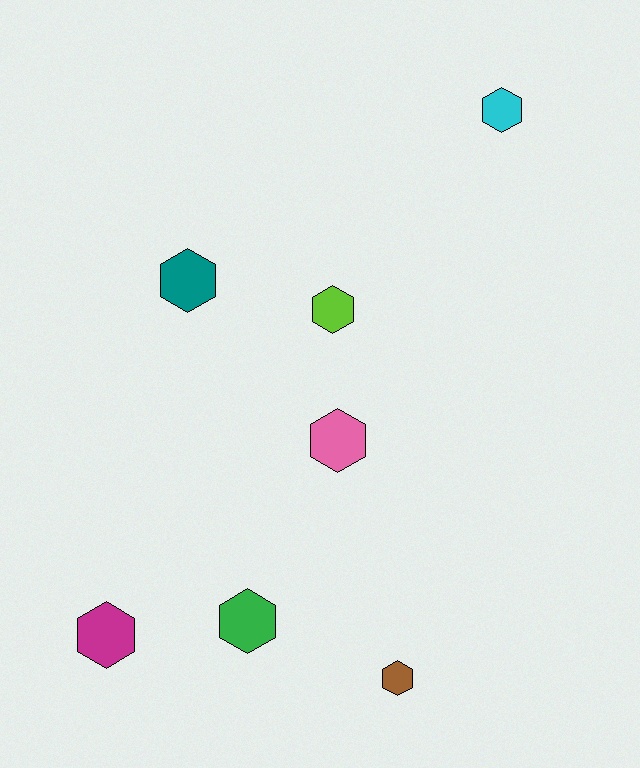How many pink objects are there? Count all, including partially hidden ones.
There is 1 pink object.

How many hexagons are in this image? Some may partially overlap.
There are 7 hexagons.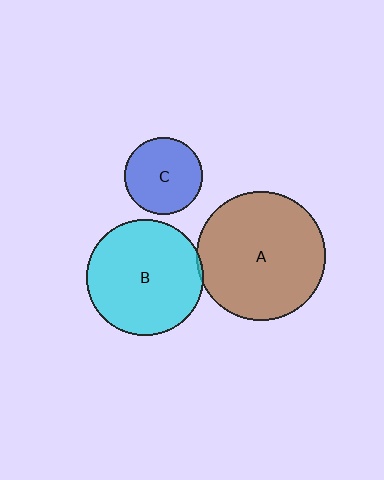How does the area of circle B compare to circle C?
Approximately 2.2 times.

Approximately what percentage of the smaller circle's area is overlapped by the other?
Approximately 5%.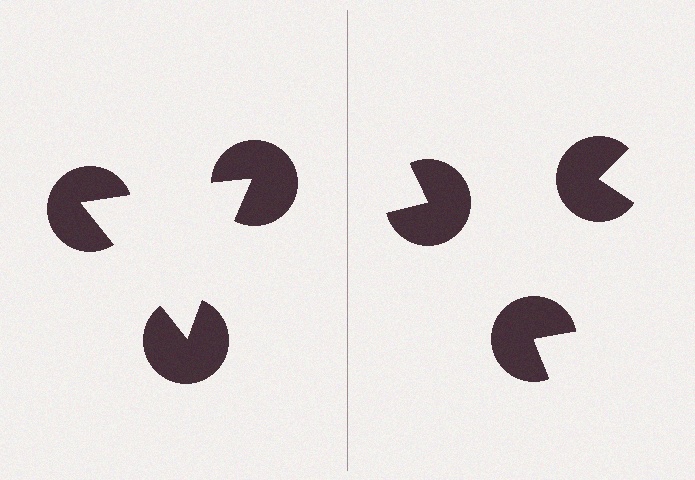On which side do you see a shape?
An illusory triangle appears on the left side. On the right side the wedge cuts are rotated, so no coherent shape forms.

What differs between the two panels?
The pac-man discs are positioned identically on both sides; only the wedge orientations differ. On the left they align to a triangle; on the right they are misaligned.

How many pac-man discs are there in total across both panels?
6 — 3 on each side.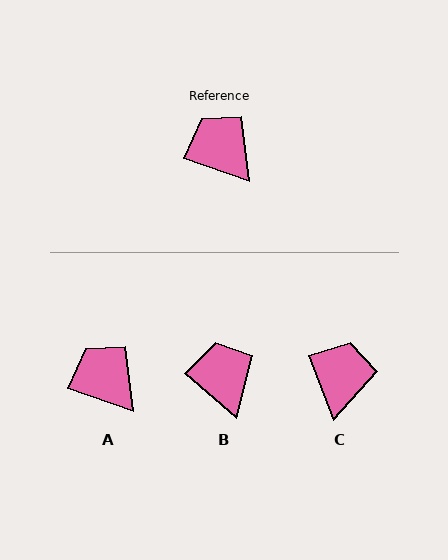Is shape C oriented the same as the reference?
No, it is off by about 49 degrees.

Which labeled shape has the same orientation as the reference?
A.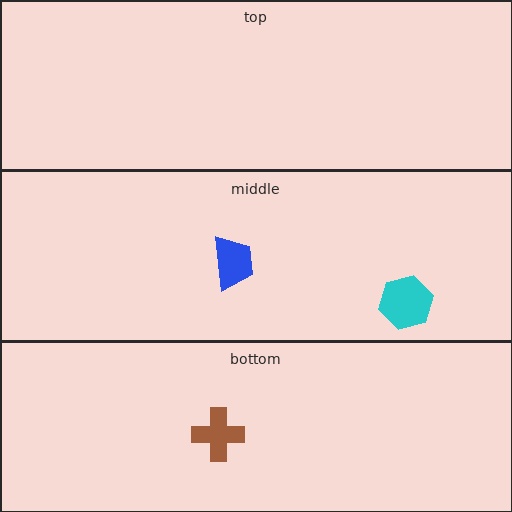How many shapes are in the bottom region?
1.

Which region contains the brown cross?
The bottom region.